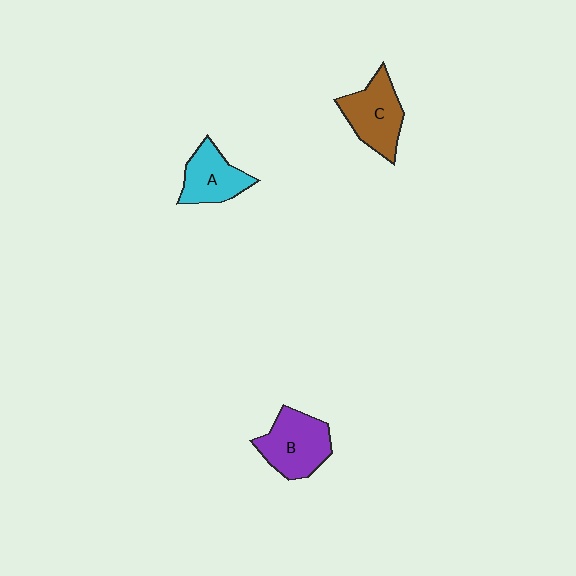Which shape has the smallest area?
Shape A (cyan).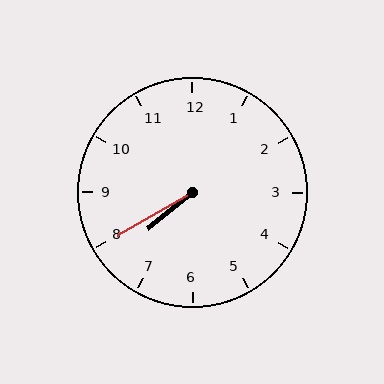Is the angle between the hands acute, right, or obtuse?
It is acute.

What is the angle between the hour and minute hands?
Approximately 10 degrees.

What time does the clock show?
7:40.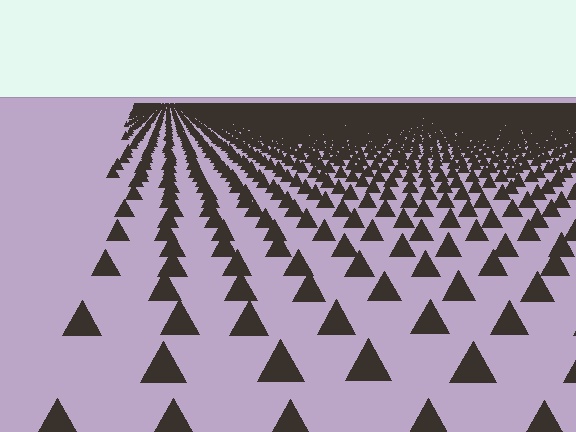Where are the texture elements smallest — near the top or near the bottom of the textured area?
Near the top.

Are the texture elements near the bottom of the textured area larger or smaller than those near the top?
Larger. Near the bottom, elements are closer to the viewer and appear at a bigger on-screen size.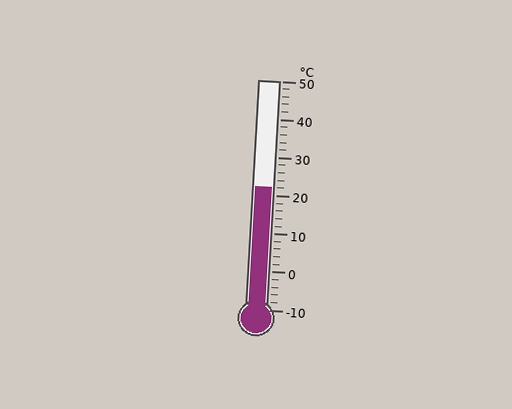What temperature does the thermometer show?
The thermometer shows approximately 22°C.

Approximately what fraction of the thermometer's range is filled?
The thermometer is filled to approximately 55% of its range.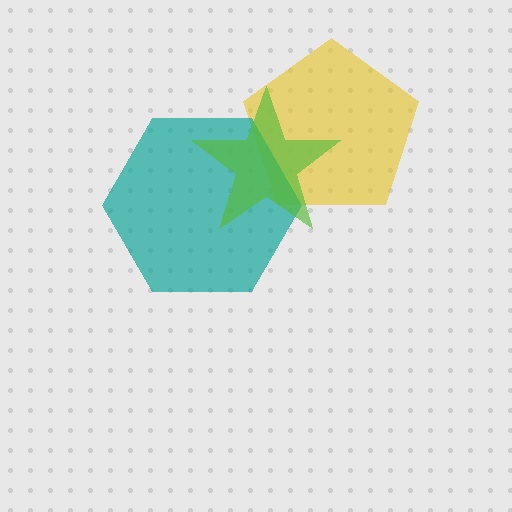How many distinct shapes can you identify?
There are 3 distinct shapes: a yellow pentagon, a teal hexagon, a lime star.